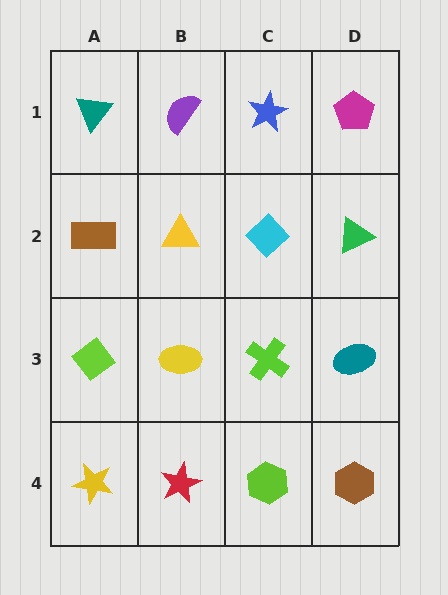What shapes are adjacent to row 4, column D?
A teal ellipse (row 3, column D), a lime hexagon (row 4, column C).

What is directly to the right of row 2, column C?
A green triangle.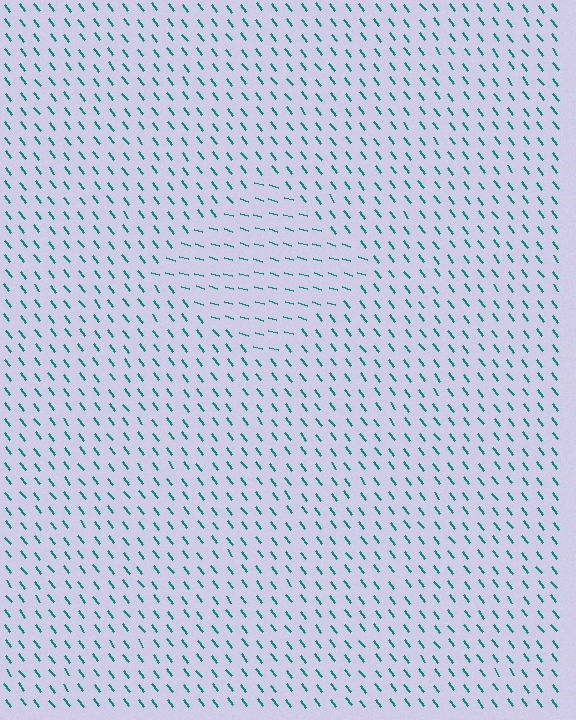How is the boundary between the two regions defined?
The boundary is defined purely by a change in line orientation (approximately 37 degrees difference). All lines are the same color and thickness.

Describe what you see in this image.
The image is filled with small teal line segments. A diamond region in the image has lines oriented differently from the surrounding lines, creating a visible texture boundary.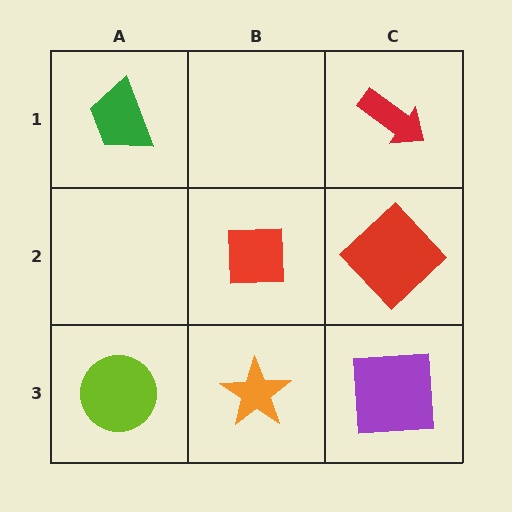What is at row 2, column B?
A red square.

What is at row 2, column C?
A red diamond.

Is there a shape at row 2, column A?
No, that cell is empty.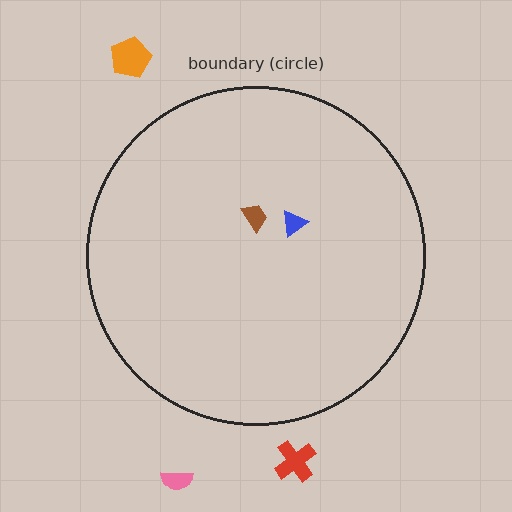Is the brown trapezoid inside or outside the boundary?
Inside.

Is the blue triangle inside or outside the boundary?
Inside.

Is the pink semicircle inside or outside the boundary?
Outside.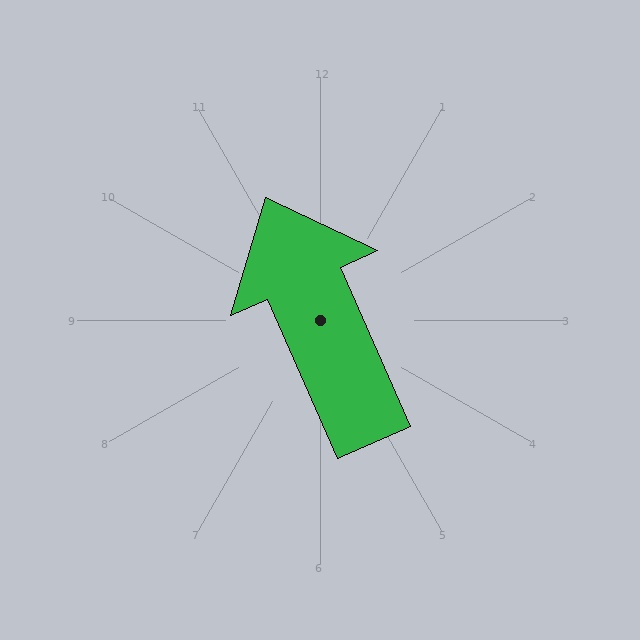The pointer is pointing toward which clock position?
Roughly 11 o'clock.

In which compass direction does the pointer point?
Northwest.